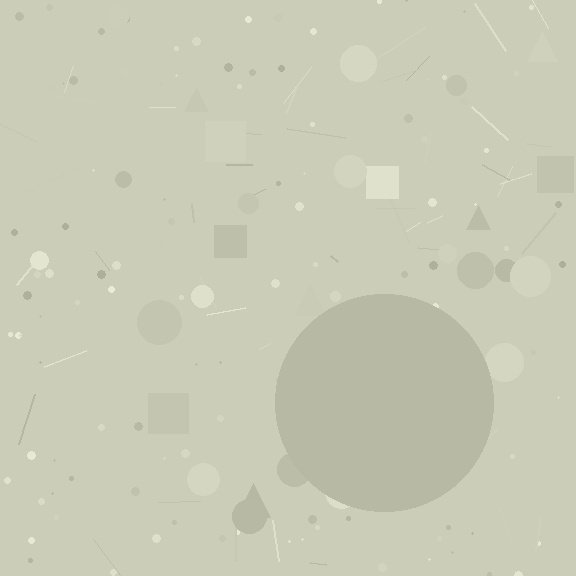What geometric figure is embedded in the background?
A circle is embedded in the background.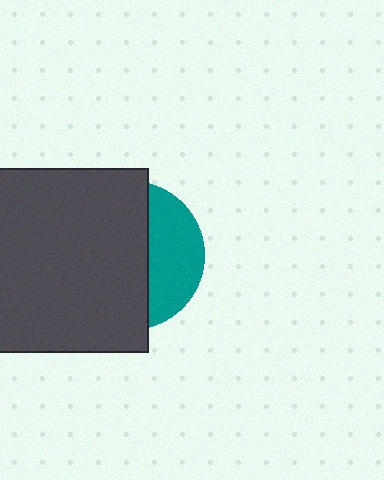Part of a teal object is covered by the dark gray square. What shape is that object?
It is a circle.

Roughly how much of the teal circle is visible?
A small part of it is visible (roughly 34%).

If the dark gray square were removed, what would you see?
You would see the complete teal circle.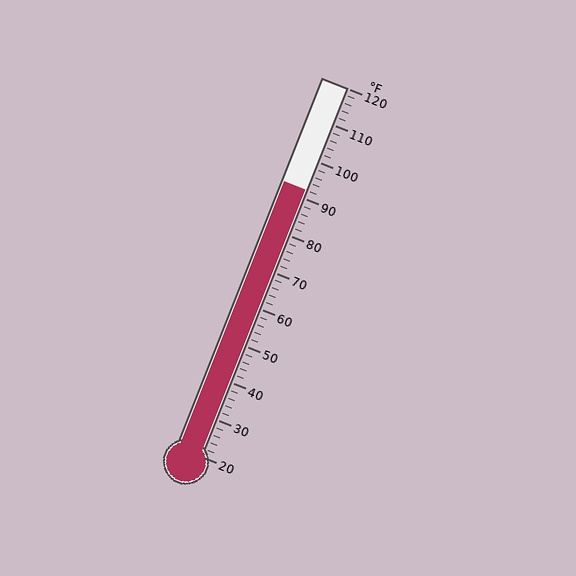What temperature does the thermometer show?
The thermometer shows approximately 92°F.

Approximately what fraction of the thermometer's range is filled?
The thermometer is filled to approximately 70% of its range.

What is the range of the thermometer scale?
The thermometer scale ranges from 20°F to 120°F.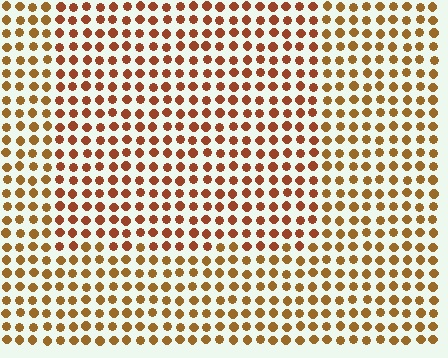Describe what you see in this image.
The image is filled with small brown elements in a uniform arrangement. A rectangle-shaped region is visible where the elements are tinted to a slightly different hue, forming a subtle color boundary.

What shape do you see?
I see a rectangle.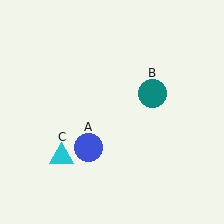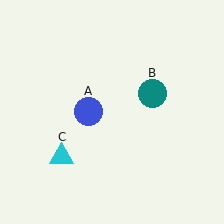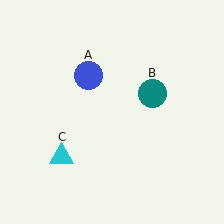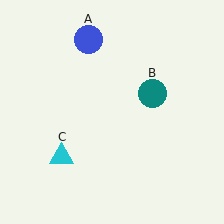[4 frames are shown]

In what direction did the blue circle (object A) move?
The blue circle (object A) moved up.